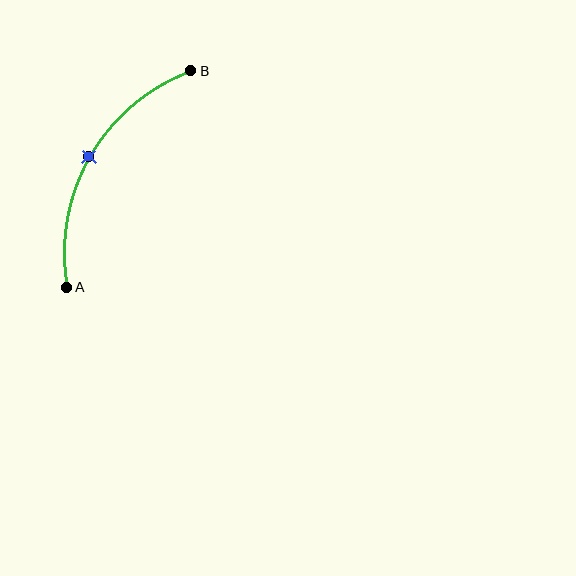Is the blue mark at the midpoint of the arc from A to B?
Yes. The blue mark lies on the arc at equal arc-length from both A and B — it is the arc midpoint.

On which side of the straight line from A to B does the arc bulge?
The arc bulges to the left of the straight line connecting A and B.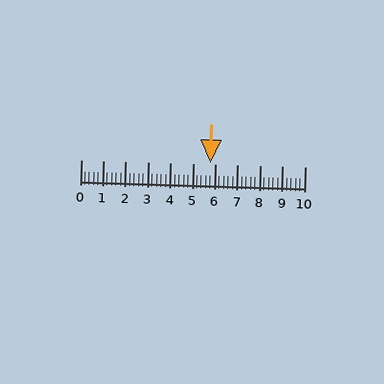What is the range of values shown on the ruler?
The ruler shows values from 0 to 10.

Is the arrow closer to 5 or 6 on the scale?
The arrow is closer to 6.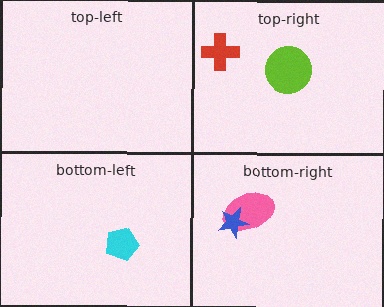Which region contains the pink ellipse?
The bottom-right region.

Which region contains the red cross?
The top-right region.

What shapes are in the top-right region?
The lime circle, the red cross.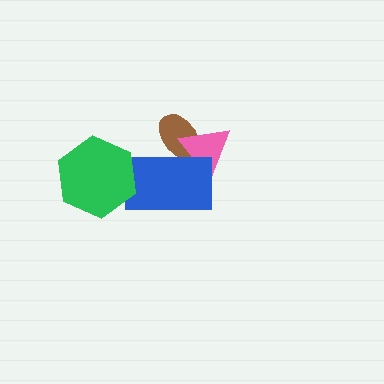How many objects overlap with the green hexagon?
1 object overlaps with the green hexagon.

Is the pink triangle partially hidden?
Yes, it is partially covered by another shape.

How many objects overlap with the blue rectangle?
3 objects overlap with the blue rectangle.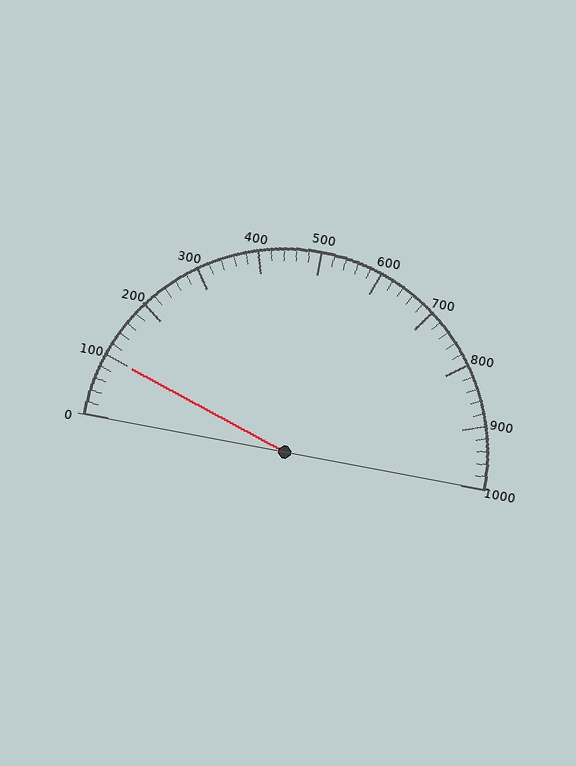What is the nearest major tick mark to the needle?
The nearest major tick mark is 100.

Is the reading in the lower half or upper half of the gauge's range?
The reading is in the lower half of the range (0 to 1000).